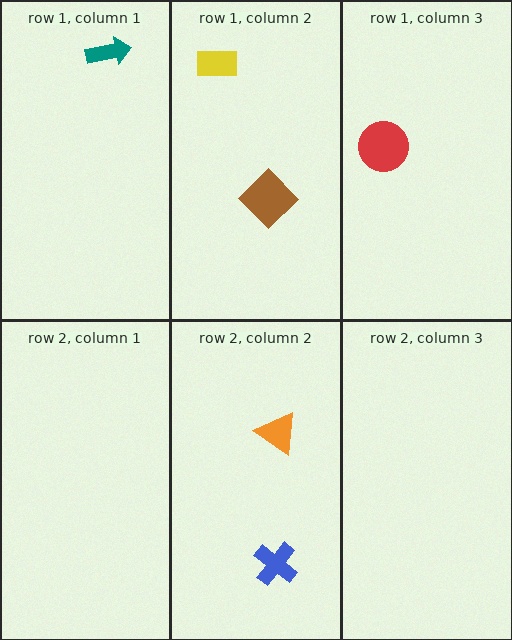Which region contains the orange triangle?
The row 2, column 2 region.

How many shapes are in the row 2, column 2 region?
2.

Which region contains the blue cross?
The row 2, column 2 region.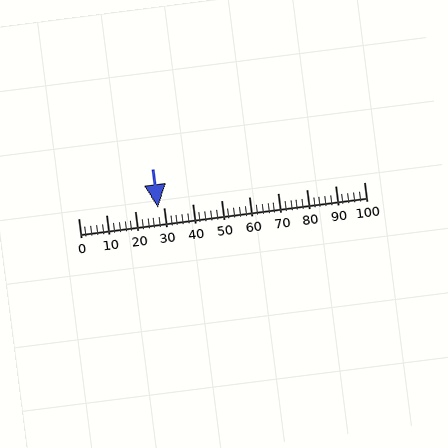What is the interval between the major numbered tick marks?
The major tick marks are spaced 10 units apart.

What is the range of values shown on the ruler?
The ruler shows values from 0 to 100.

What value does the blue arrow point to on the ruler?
The blue arrow points to approximately 28.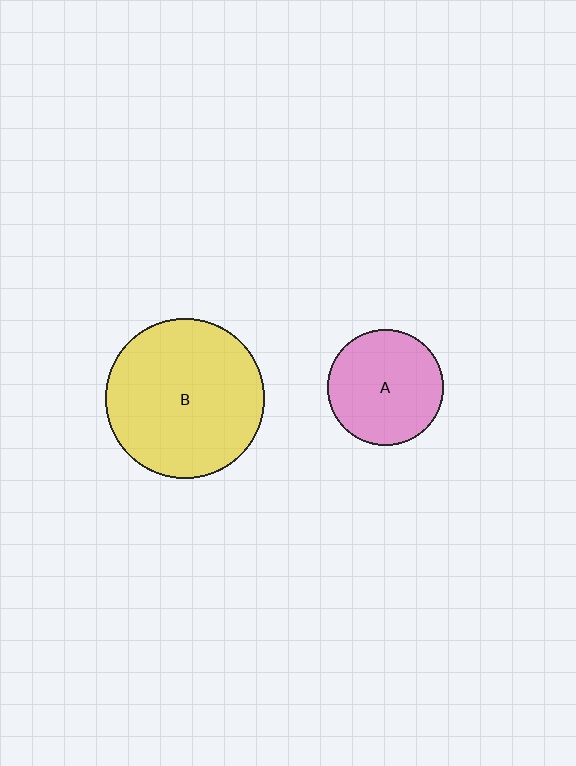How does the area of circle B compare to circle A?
Approximately 1.9 times.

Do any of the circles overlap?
No, none of the circles overlap.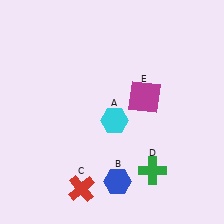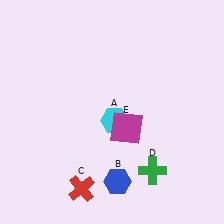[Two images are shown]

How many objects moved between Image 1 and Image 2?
1 object moved between the two images.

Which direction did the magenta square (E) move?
The magenta square (E) moved down.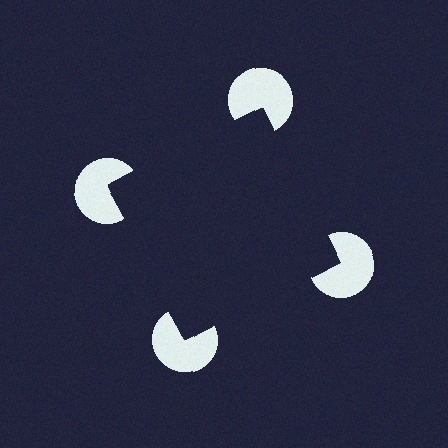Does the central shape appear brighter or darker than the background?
It typically appears slightly darker than the background, even though no actual brightness change is drawn.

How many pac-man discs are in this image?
There are 4 — one at each vertex of the illusory square.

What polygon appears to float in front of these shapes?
An illusory square — its edges are inferred from the aligned wedge cuts in the pac-man discs, not physically drawn.